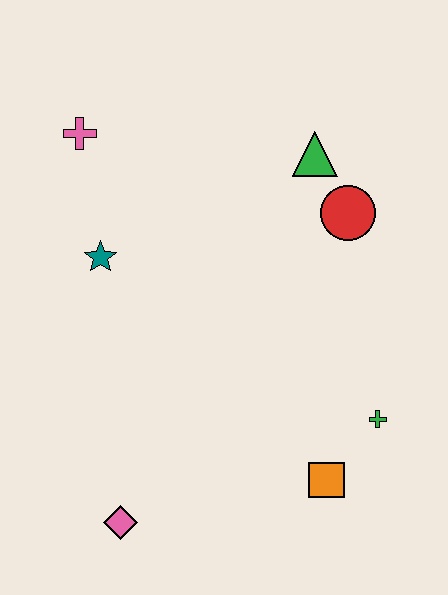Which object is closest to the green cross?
The orange square is closest to the green cross.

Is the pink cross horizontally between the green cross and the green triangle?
No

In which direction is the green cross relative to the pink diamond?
The green cross is to the right of the pink diamond.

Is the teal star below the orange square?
No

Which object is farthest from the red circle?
The pink diamond is farthest from the red circle.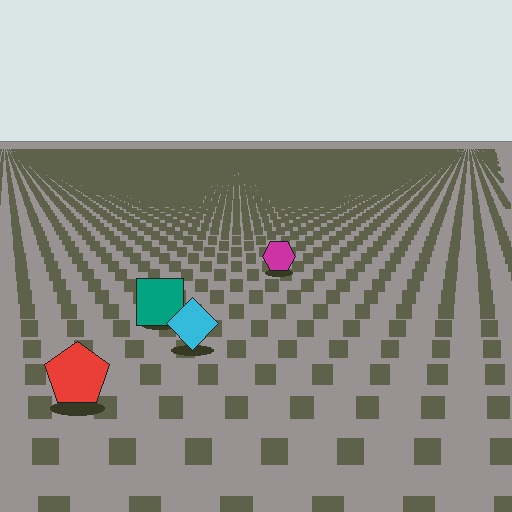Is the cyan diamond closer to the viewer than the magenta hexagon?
Yes. The cyan diamond is closer — you can tell from the texture gradient: the ground texture is coarser near it.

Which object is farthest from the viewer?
The magenta hexagon is farthest from the viewer. It appears smaller and the ground texture around it is denser.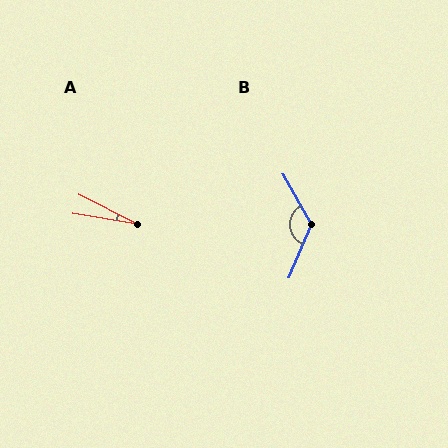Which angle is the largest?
B, at approximately 127 degrees.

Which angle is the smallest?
A, at approximately 18 degrees.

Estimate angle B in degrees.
Approximately 127 degrees.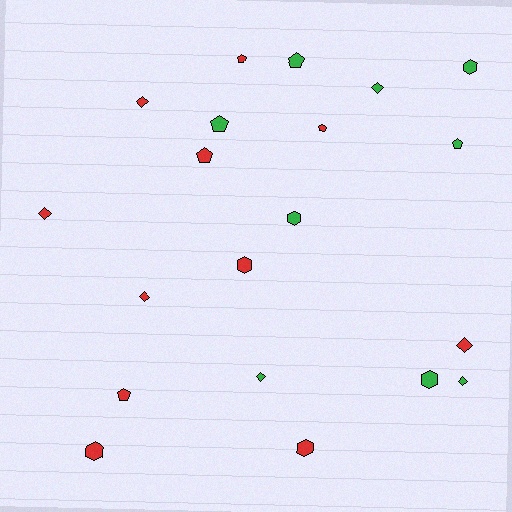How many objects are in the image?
There are 20 objects.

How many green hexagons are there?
There are 3 green hexagons.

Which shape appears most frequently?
Diamond, with 7 objects.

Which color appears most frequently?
Red, with 11 objects.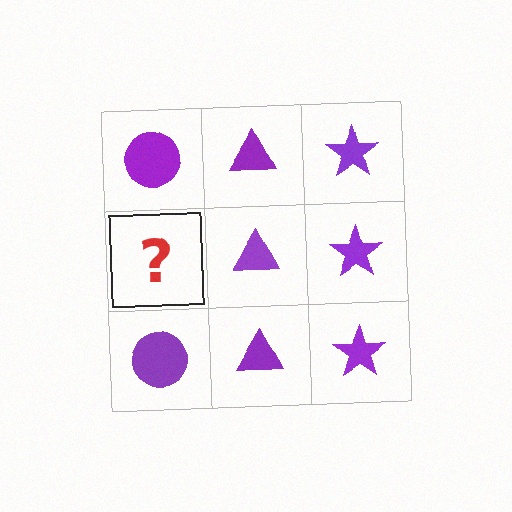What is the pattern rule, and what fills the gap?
The rule is that each column has a consistent shape. The gap should be filled with a purple circle.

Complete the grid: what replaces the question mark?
The question mark should be replaced with a purple circle.